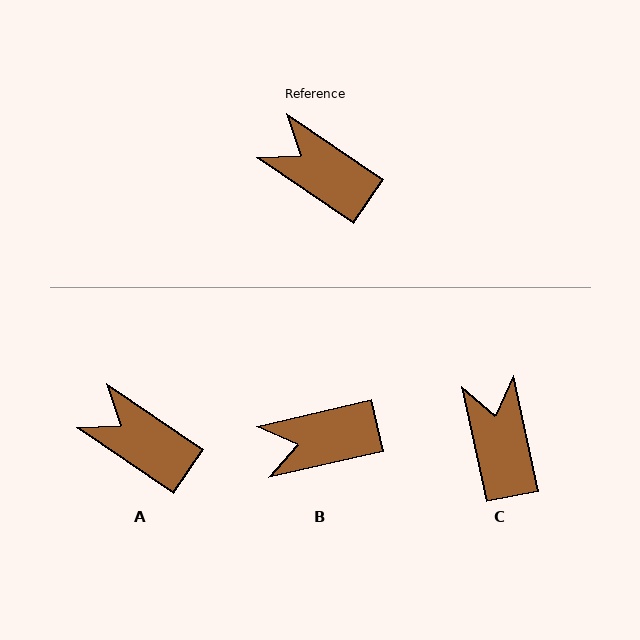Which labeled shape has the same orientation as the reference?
A.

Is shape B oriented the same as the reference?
No, it is off by about 47 degrees.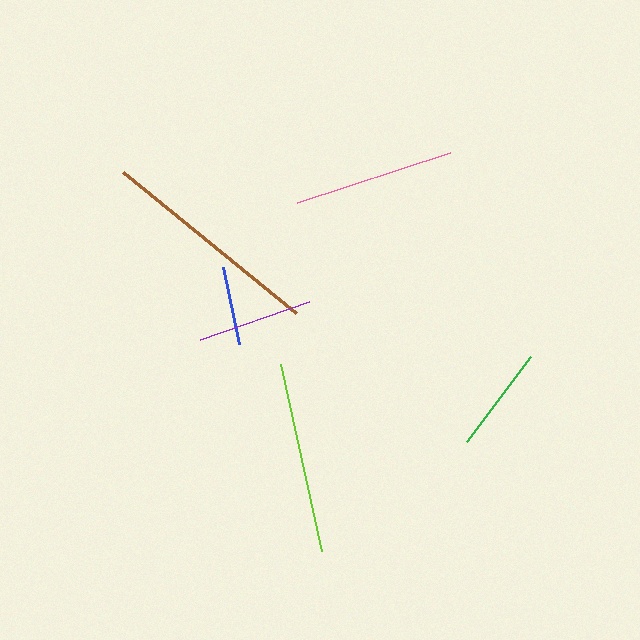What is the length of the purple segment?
The purple segment is approximately 116 pixels long.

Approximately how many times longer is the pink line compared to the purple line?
The pink line is approximately 1.4 times the length of the purple line.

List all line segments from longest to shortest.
From longest to shortest: brown, lime, pink, purple, green, blue.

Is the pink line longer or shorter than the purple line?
The pink line is longer than the purple line.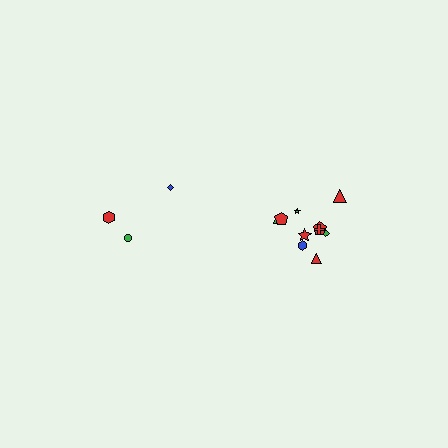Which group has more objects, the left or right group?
The right group.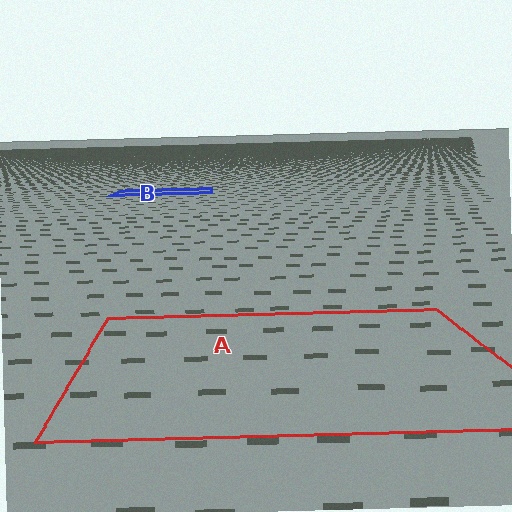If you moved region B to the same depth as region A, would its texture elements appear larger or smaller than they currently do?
They would appear larger. At a closer depth, the same texture elements are projected at a bigger on-screen size.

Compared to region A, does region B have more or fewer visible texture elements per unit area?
Region B has more texture elements per unit area — they are packed more densely because it is farther away.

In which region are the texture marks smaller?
The texture marks are smaller in region B, because it is farther away.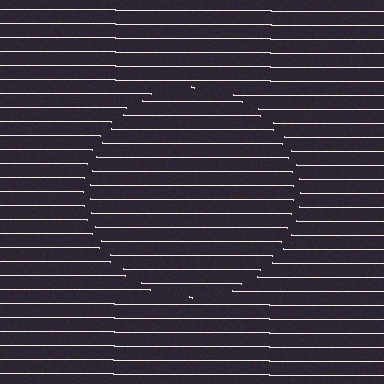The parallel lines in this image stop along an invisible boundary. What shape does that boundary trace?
An illusory circle. The interior of the shape contains the same grating, shifted by half a period — the contour is defined by the phase discontinuity where line-ends from the inner and outer gratings abut.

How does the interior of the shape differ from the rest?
The interior of the shape contains the same grating, shifted by half a period — the contour is defined by the phase discontinuity where line-ends from the inner and outer gratings abut.